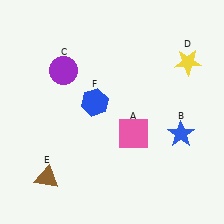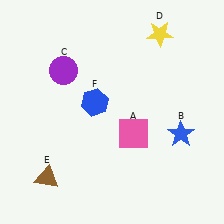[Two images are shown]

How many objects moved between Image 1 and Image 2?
1 object moved between the two images.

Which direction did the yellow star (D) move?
The yellow star (D) moved up.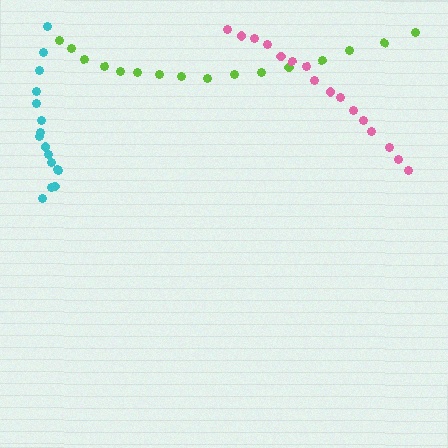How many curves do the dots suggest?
There are 3 distinct paths.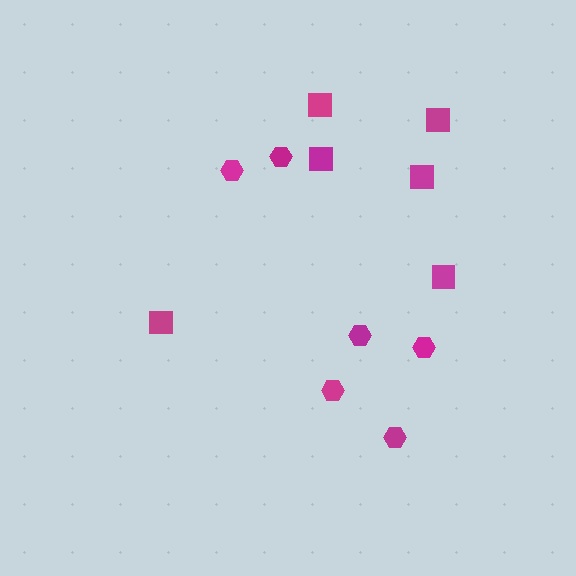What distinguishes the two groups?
There are 2 groups: one group of hexagons (6) and one group of squares (6).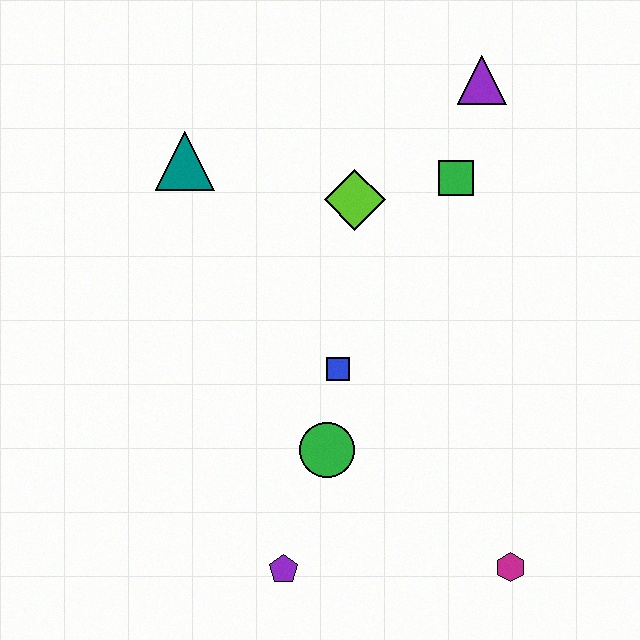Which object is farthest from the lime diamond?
The magenta hexagon is farthest from the lime diamond.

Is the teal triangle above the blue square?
Yes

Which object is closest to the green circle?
The blue square is closest to the green circle.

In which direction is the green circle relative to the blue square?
The green circle is below the blue square.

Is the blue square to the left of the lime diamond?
Yes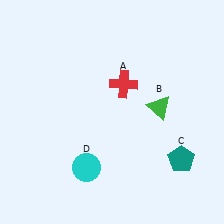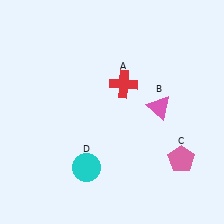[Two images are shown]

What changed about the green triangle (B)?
In Image 1, B is green. In Image 2, it changed to pink.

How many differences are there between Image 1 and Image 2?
There are 2 differences between the two images.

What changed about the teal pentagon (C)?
In Image 1, C is teal. In Image 2, it changed to pink.